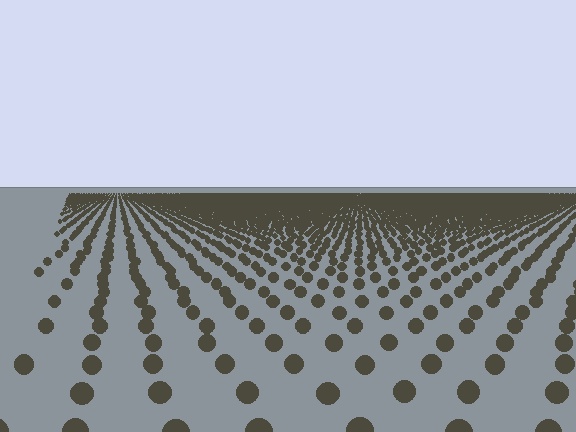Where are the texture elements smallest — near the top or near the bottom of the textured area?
Near the top.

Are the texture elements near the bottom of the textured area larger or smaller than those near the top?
Larger. Near the bottom, elements are closer to the viewer and appear at a bigger on-screen size.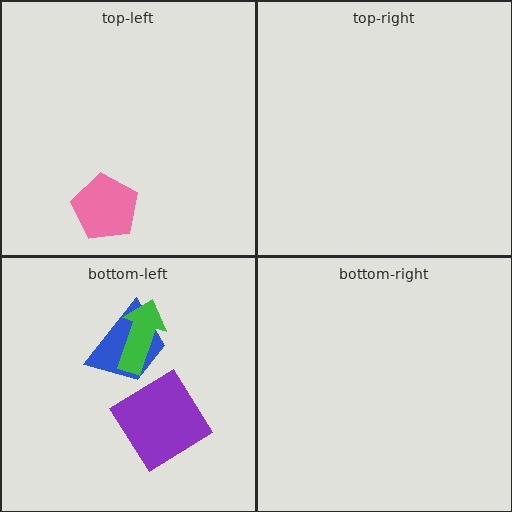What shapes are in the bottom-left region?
The purple diamond, the blue trapezoid, the green arrow.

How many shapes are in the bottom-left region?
3.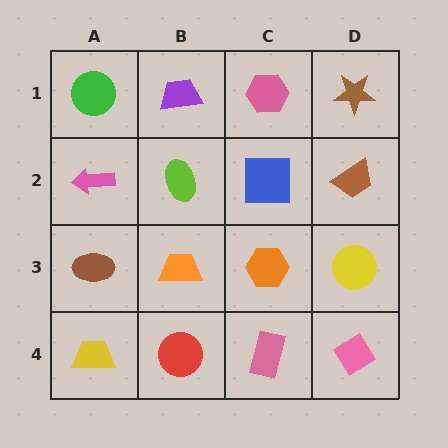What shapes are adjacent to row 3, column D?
A brown trapezoid (row 2, column D), a pink diamond (row 4, column D), an orange hexagon (row 3, column C).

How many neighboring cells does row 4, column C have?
3.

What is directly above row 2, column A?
A green circle.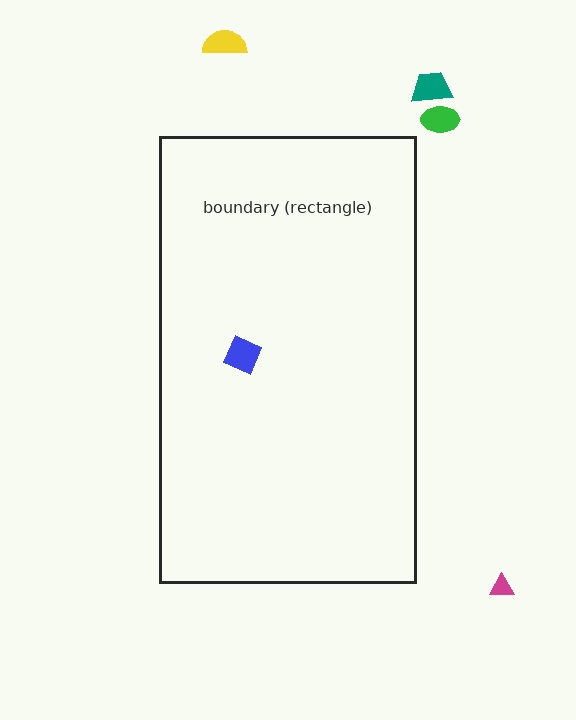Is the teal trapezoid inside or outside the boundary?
Outside.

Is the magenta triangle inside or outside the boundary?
Outside.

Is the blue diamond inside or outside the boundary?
Inside.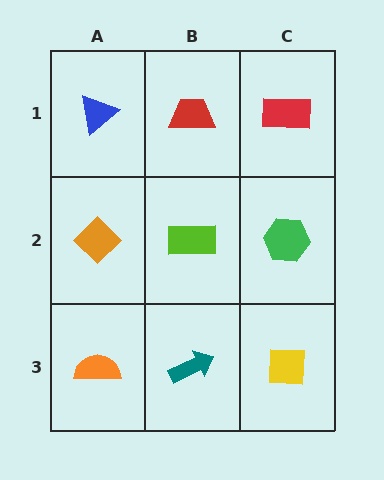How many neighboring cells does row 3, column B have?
3.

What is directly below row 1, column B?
A lime rectangle.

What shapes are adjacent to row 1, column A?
An orange diamond (row 2, column A), a red trapezoid (row 1, column B).